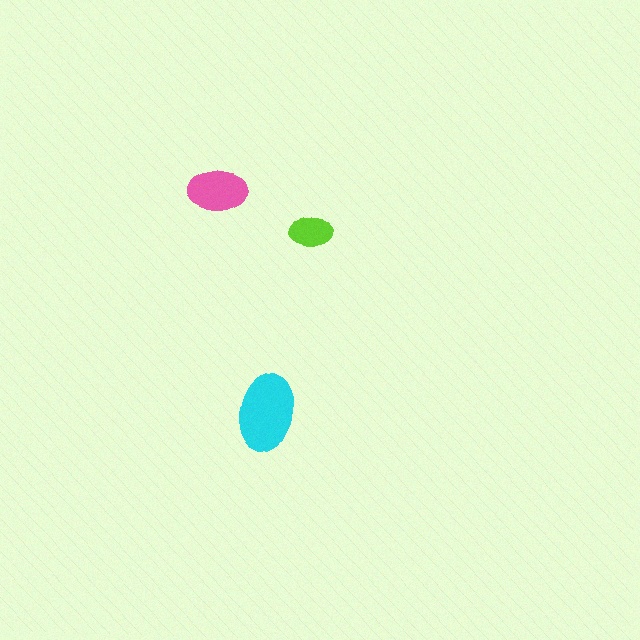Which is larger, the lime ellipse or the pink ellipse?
The pink one.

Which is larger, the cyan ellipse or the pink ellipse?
The cyan one.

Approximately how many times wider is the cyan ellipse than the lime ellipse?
About 2 times wider.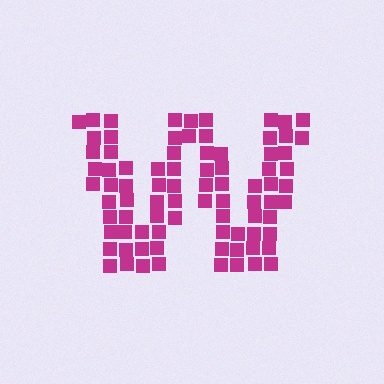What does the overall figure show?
The overall figure shows the letter W.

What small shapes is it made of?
It is made of small squares.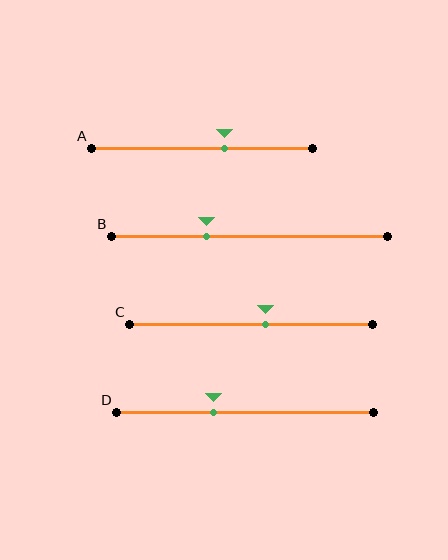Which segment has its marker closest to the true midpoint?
Segment C has its marker closest to the true midpoint.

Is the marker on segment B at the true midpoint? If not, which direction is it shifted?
No, the marker on segment B is shifted to the left by about 16% of the segment length.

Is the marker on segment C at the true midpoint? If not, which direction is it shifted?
No, the marker on segment C is shifted to the right by about 6% of the segment length.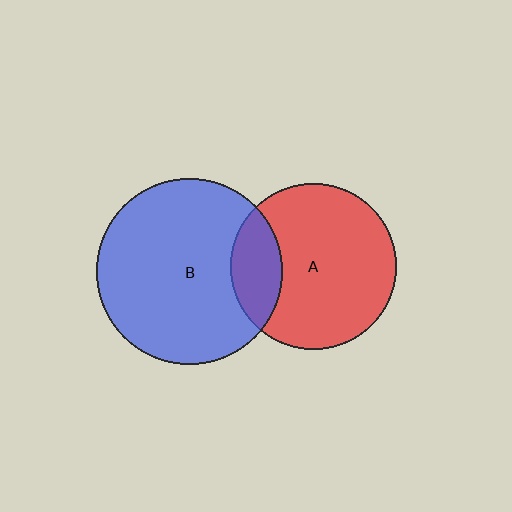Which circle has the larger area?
Circle B (blue).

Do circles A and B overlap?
Yes.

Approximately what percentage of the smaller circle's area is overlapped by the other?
Approximately 20%.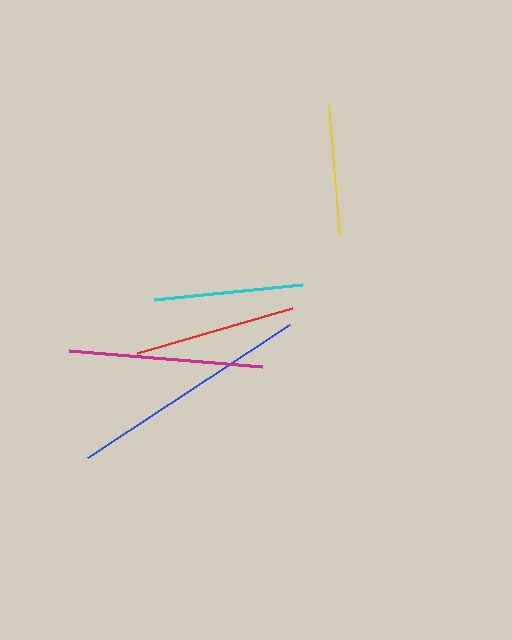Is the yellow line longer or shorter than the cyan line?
The cyan line is longer than the yellow line.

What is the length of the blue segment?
The blue segment is approximately 242 pixels long.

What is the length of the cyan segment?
The cyan segment is approximately 149 pixels long.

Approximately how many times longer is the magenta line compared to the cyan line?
The magenta line is approximately 1.3 times the length of the cyan line.